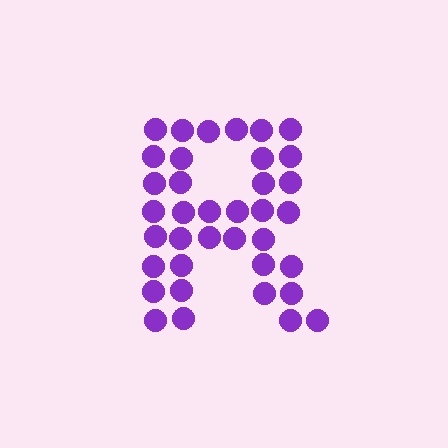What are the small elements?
The small elements are circles.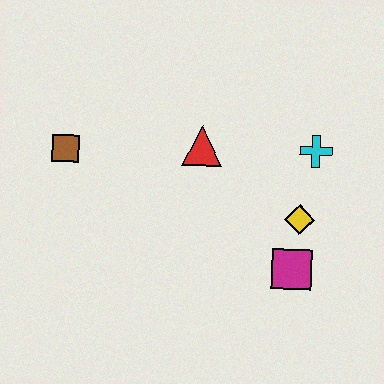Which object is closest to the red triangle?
The cyan cross is closest to the red triangle.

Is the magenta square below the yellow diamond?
Yes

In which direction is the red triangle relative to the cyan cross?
The red triangle is to the left of the cyan cross.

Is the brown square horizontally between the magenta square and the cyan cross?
No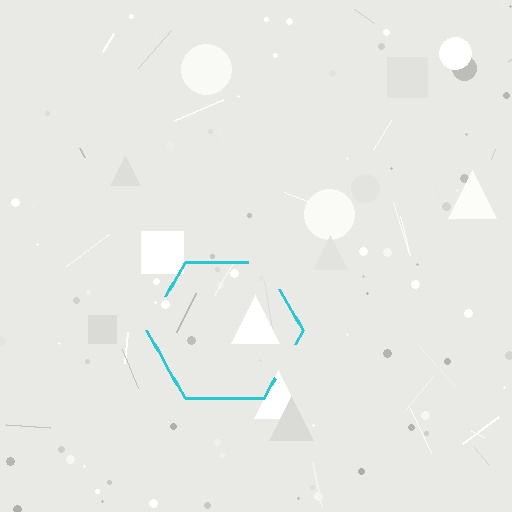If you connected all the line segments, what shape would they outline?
They would outline a hexagon.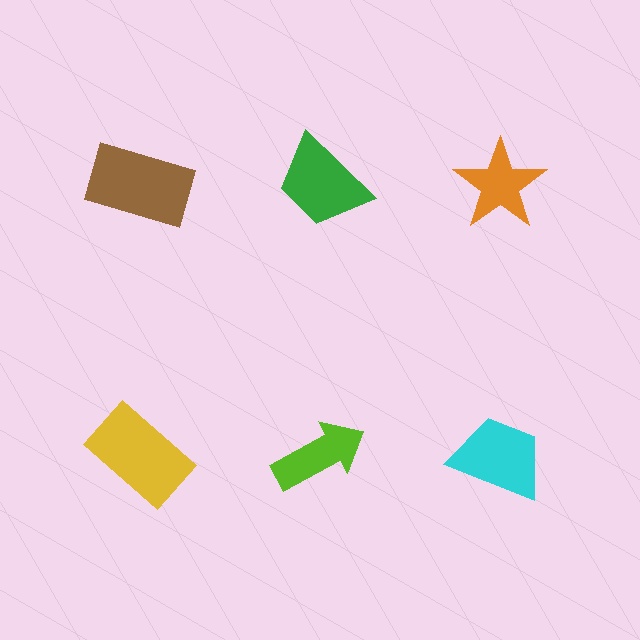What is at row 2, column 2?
A lime arrow.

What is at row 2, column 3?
A cyan trapezoid.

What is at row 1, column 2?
A green trapezoid.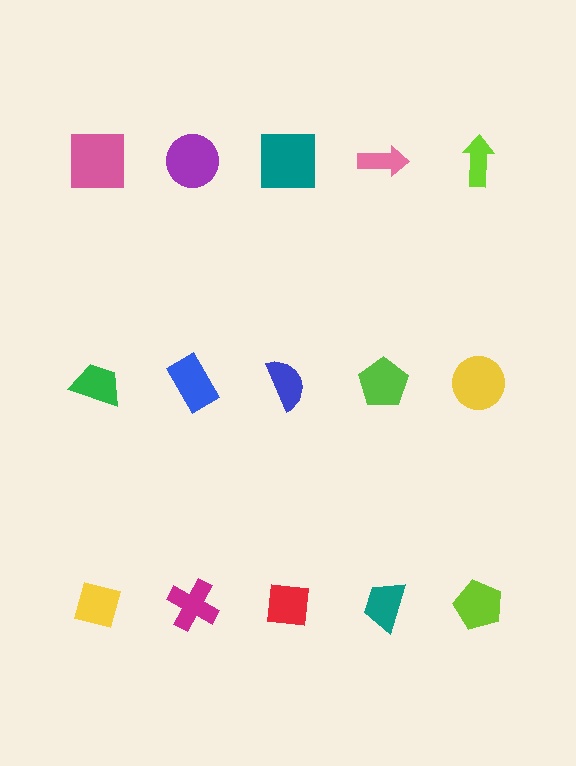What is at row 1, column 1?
A pink square.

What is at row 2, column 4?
A lime pentagon.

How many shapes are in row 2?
5 shapes.